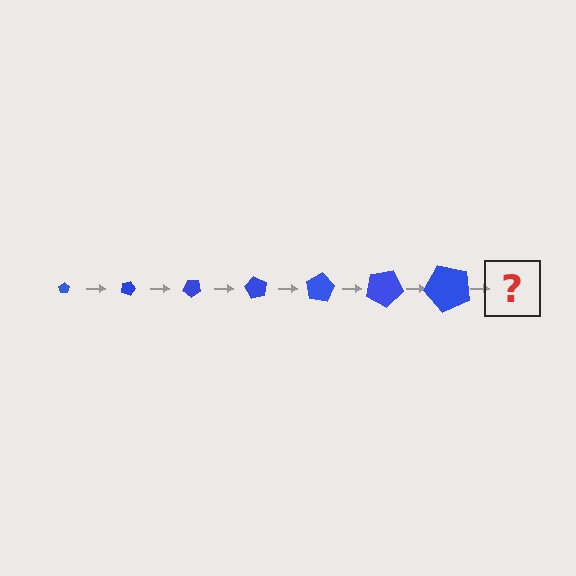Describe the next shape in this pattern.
It should be a pentagon, larger than the previous one and rotated 140 degrees from the start.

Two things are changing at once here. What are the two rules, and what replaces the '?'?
The two rules are that the pentagon grows larger each step and it rotates 20 degrees each step. The '?' should be a pentagon, larger than the previous one and rotated 140 degrees from the start.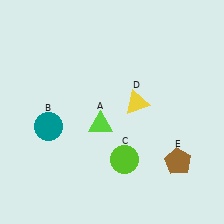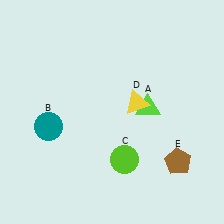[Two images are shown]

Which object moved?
The lime triangle (A) moved right.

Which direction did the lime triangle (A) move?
The lime triangle (A) moved right.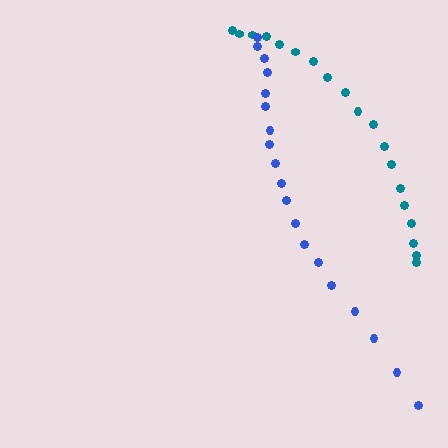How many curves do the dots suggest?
There are 2 distinct paths.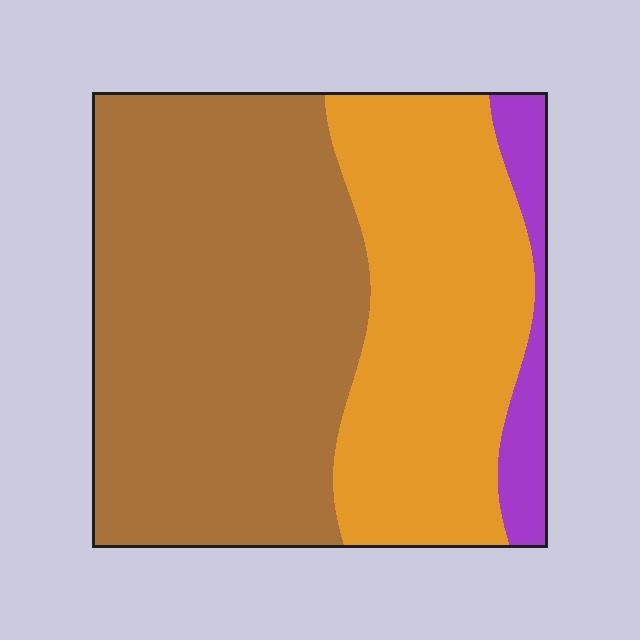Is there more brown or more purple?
Brown.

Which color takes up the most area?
Brown, at roughly 55%.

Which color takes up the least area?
Purple, at roughly 10%.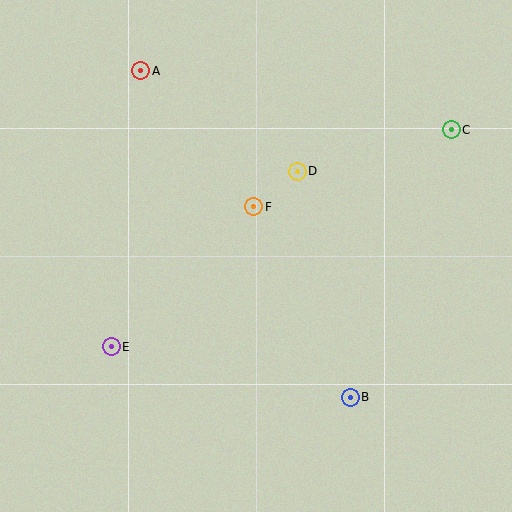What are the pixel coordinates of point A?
Point A is at (141, 71).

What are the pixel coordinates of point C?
Point C is at (451, 130).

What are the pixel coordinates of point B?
Point B is at (350, 397).